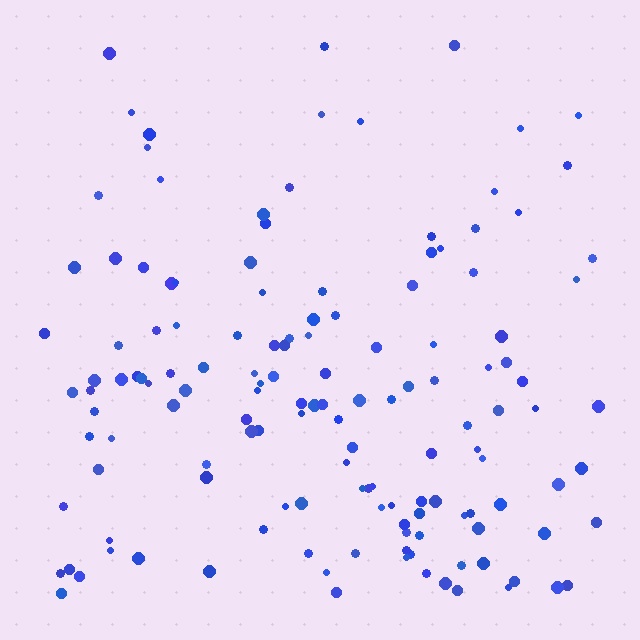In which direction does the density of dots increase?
From top to bottom, with the bottom side densest.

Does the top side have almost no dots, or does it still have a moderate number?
Still a moderate number, just noticeably fewer than the bottom.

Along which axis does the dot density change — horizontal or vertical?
Vertical.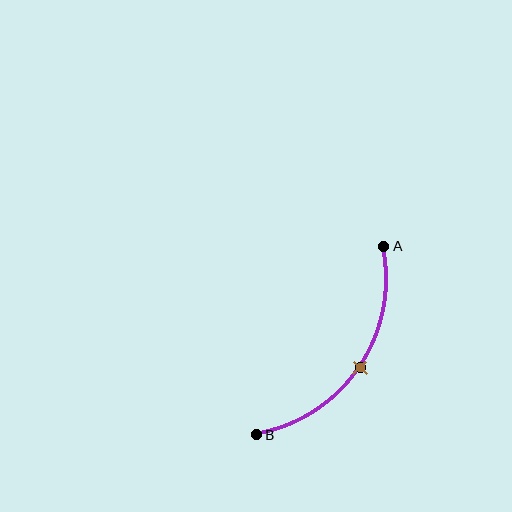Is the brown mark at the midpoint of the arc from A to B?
Yes. The brown mark lies on the arc at equal arc-length from both A and B — it is the arc midpoint.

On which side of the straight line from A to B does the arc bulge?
The arc bulges below and to the right of the straight line connecting A and B.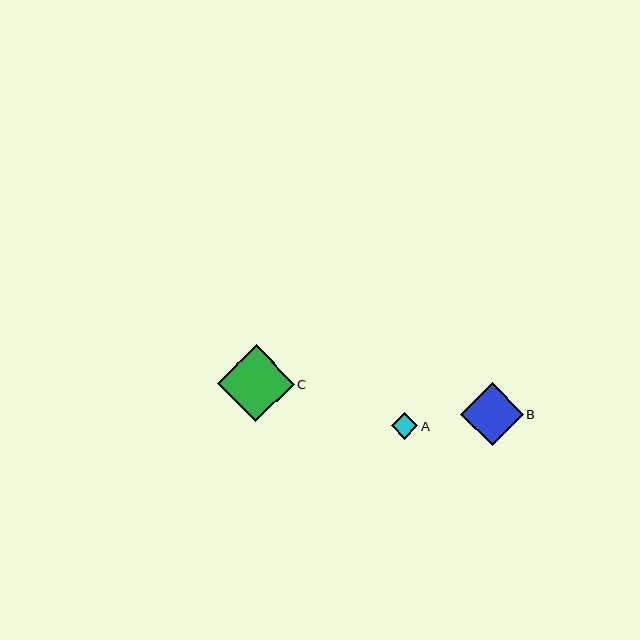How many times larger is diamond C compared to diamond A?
Diamond C is approximately 2.9 times the size of diamond A.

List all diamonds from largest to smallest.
From largest to smallest: C, B, A.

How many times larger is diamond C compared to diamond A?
Diamond C is approximately 2.9 times the size of diamond A.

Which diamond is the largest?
Diamond C is the largest with a size of approximately 77 pixels.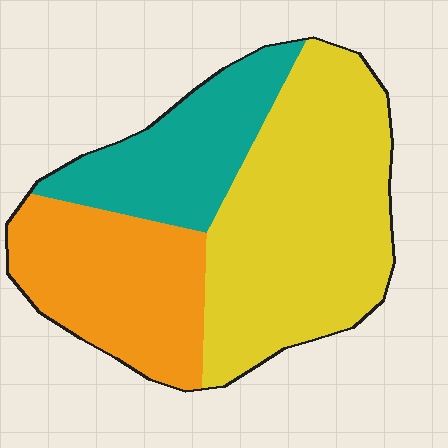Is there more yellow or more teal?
Yellow.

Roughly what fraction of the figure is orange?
Orange takes up between a sixth and a third of the figure.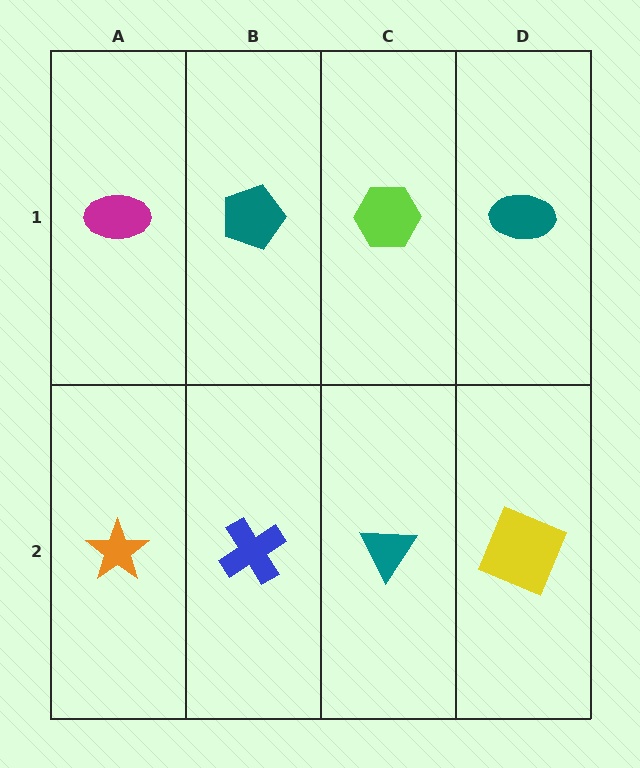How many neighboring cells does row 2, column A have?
2.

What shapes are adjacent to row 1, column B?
A blue cross (row 2, column B), a magenta ellipse (row 1, column A), a lime hexagon (row 1, column C).